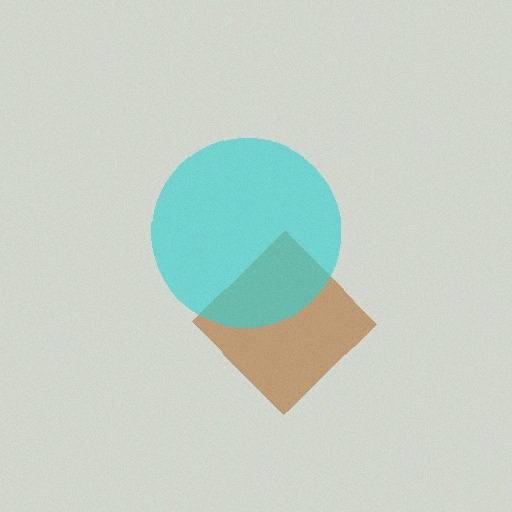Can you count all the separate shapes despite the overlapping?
Yes, there are 2 separate shapes.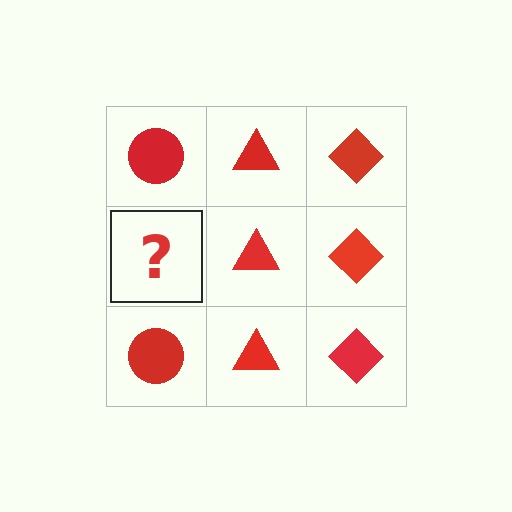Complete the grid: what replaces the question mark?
The question mark should be replaced with a red circle.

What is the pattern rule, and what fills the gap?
The rule is that each column has a consistent shape. The gap should be filled with a red circle.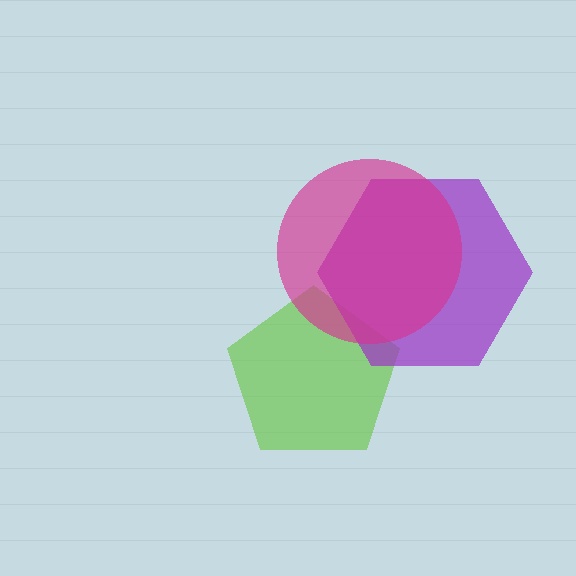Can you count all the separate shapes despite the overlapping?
Yes, there are 3 separate shapes.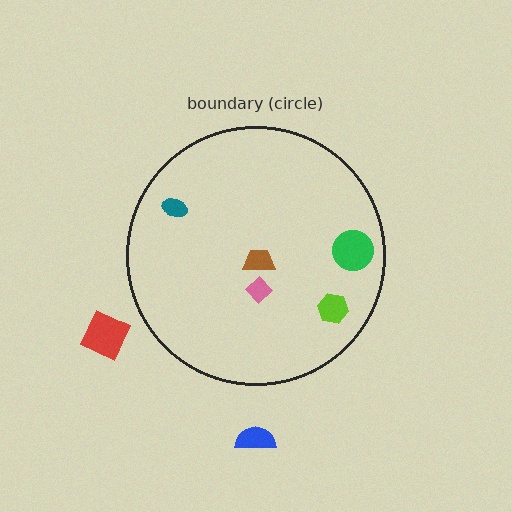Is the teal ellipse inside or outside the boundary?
Inside.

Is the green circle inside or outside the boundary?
Inside.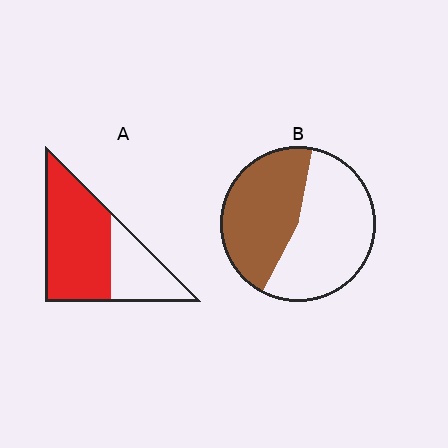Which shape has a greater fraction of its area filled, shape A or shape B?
Shape A.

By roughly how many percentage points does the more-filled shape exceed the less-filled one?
By roughly 20 percentage points (A over B).